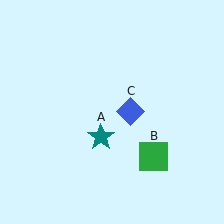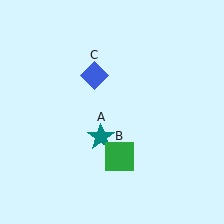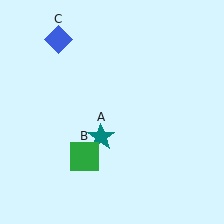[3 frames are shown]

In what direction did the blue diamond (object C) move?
The blue diamond (object C) moved up and to the left.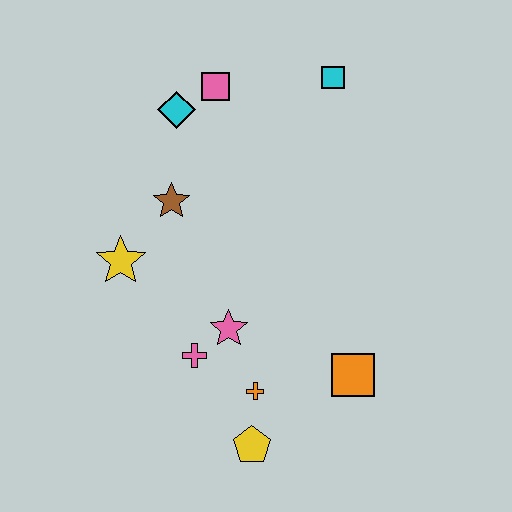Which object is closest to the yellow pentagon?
The orange cross is closest to the yellow pentagon.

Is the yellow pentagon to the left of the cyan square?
Yes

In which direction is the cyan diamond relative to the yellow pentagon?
The cyan diamond is above the yellow pentagon.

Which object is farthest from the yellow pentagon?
The cyan square is farthest from the yellow pentagon.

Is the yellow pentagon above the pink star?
No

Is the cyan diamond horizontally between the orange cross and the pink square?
No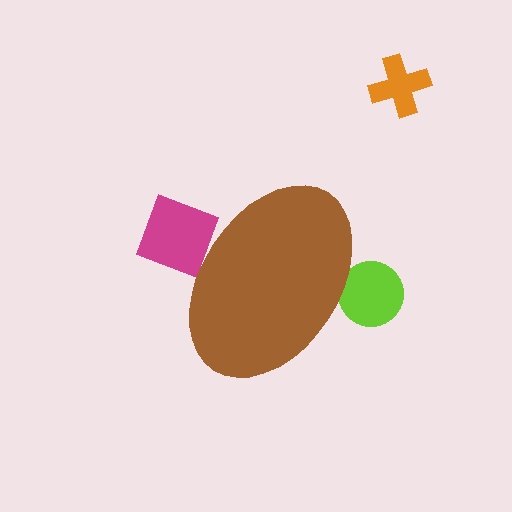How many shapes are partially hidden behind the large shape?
2 shapes are partially hidden.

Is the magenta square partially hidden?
Yes, the magenta square is partially hidden behind the brown ellipse.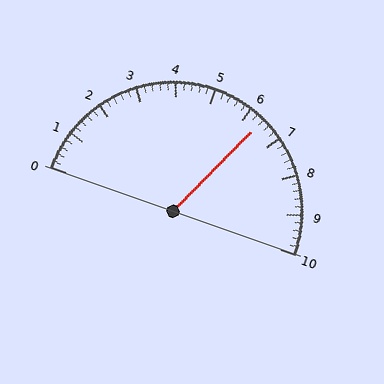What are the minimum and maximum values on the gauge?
The gauge ranges from 0 to 10.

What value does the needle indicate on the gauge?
The needle indicates approximately 6.4.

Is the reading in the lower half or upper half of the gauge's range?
The reading is in the upper half of the range (0 to 10).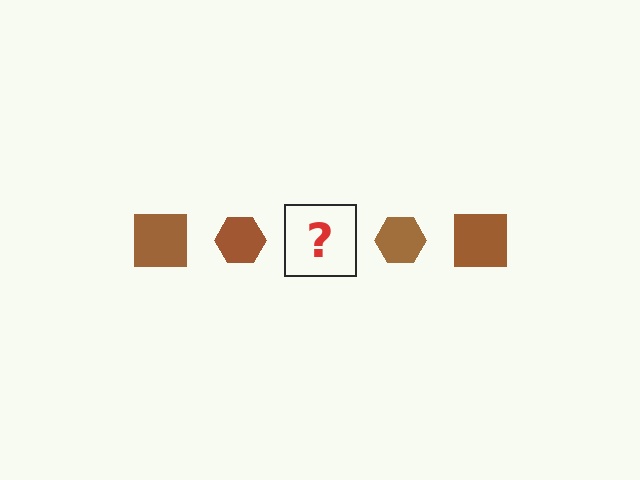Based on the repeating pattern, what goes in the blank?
The blank should be a brown square.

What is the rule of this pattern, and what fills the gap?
The rule is that the pattern cycles through square, hexagon shapes in brown. The gap should be filled with a brown square.